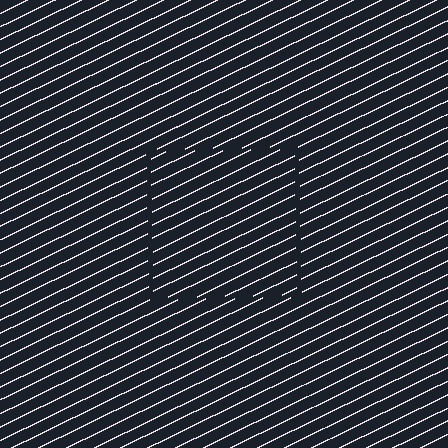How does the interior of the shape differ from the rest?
The interior of the shape contains the same grating, shifted by half a period — the contour is defined by the phase discontinuity where line-ends from the inner and outer gratings abut.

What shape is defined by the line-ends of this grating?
An illusory square. The interior of the shape contains the same grating, shifted by half a period — the contour is defined by the phase discontinuity where line-ends from the inner and outer gratings abut.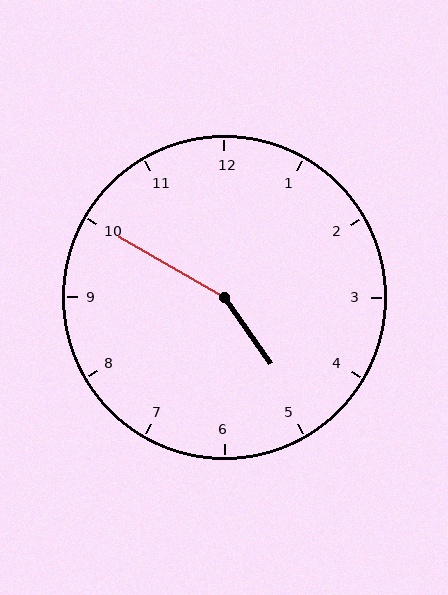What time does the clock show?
4:50.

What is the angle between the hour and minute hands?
Approximately 155 degrees.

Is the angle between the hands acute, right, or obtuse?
It is obtuse.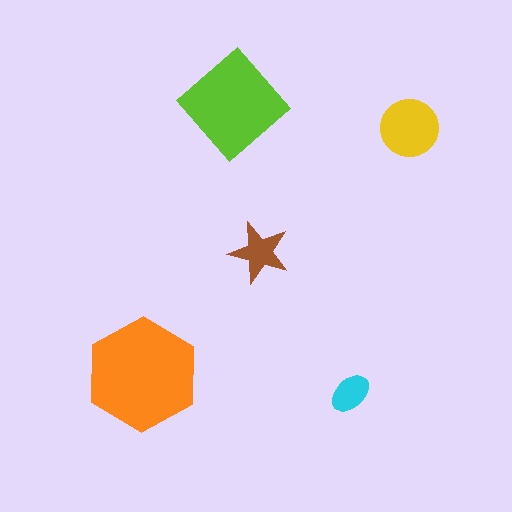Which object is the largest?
The orange hexagon.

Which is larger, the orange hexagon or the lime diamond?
The orange hexagon.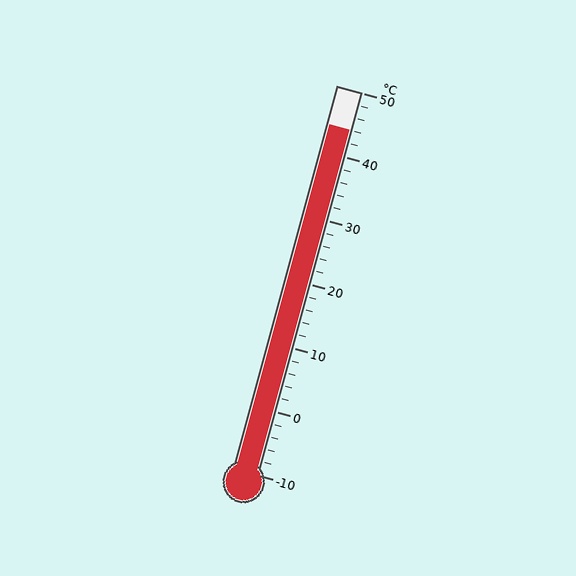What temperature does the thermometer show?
The thermometer shows approximately 44°C.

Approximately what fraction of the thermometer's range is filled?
The thermometer is filled to approximately 90% of its range.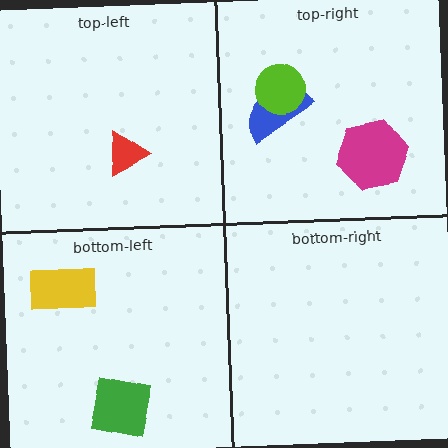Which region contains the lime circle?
The top-right region.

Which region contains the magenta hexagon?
The top-right region.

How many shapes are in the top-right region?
3.